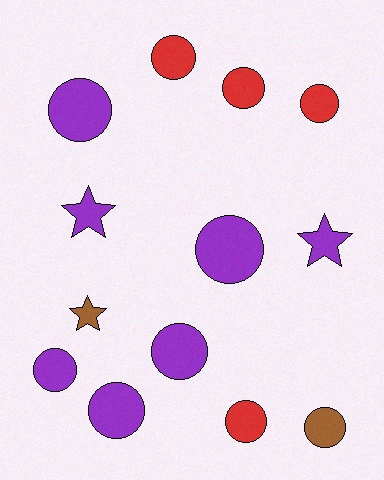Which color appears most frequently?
Purple, with 7 objects.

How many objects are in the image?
There are 13 objects.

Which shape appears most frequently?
Circle, with 10 objects.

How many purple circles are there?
There are 5 purple circles.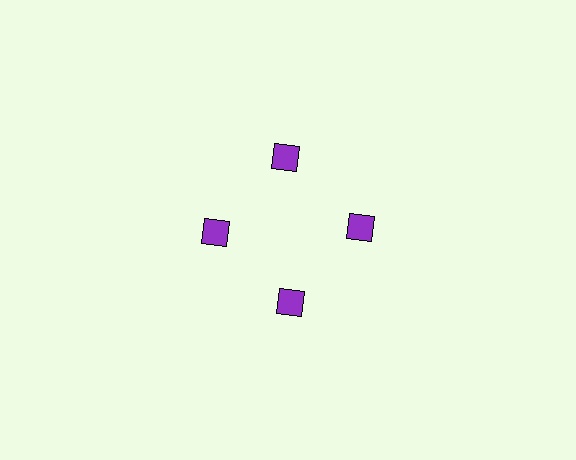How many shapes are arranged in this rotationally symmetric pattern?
There are 8 shapes, arranged in 4 groups of 2.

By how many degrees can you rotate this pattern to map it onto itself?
The pattern maps onto itself every 90 degrees of rotation.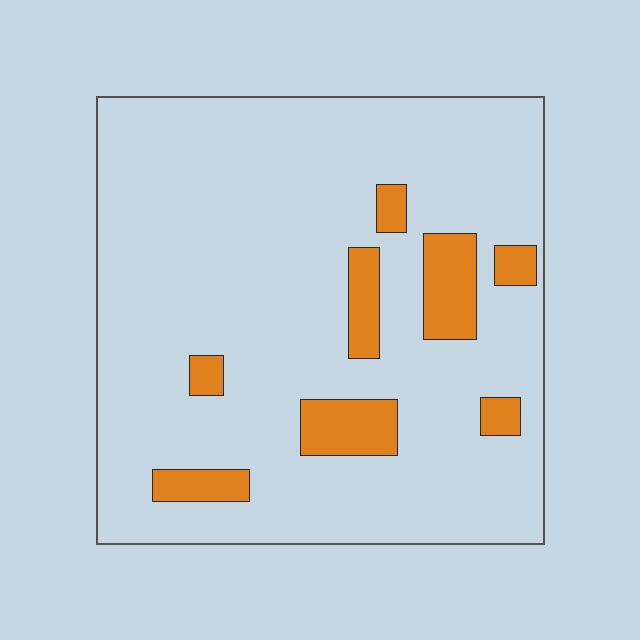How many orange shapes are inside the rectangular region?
8.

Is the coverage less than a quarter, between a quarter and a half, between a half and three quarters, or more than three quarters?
Less than a quarter.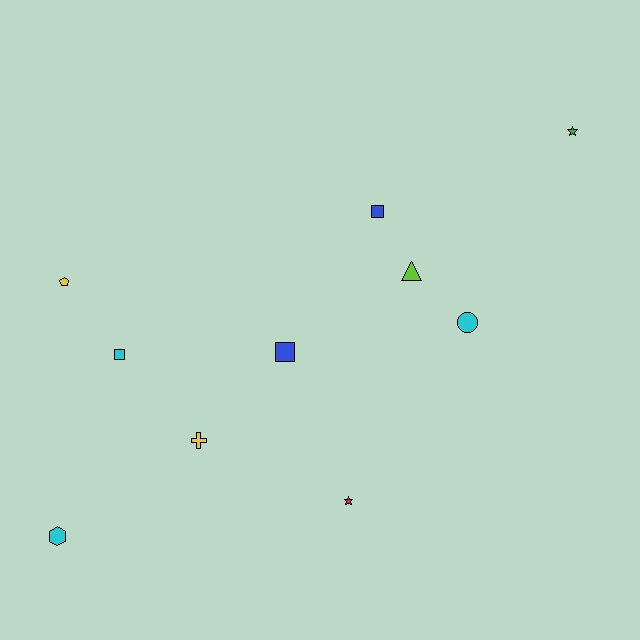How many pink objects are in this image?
There are no pink objects.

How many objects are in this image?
There are 10 objects.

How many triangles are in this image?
There is 1 triangle.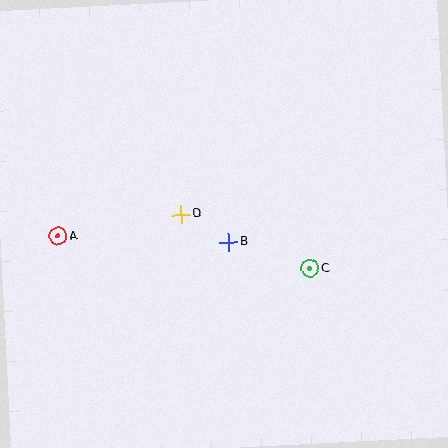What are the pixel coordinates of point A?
Point A is at (58, 236).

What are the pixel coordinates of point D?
Point D is at (181, 214).